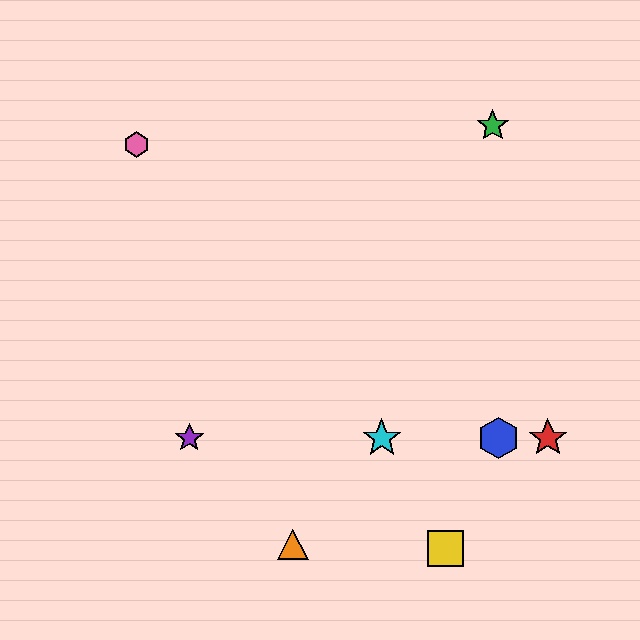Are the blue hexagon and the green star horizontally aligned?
No, the blue hexagon is at y≈438 and the green star is at y≈126.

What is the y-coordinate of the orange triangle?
The orange triangle is at y≈544.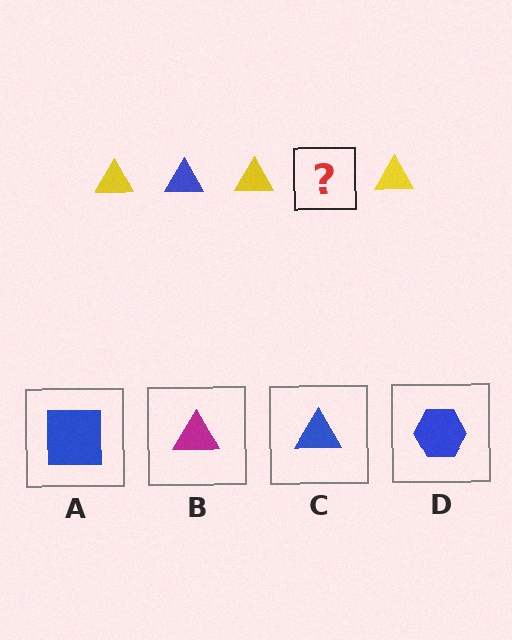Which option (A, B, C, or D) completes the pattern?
C.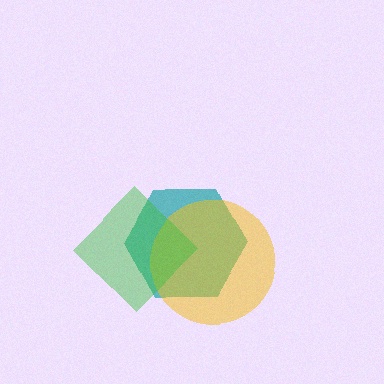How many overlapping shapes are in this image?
There are 3 overlapping shapes in the image.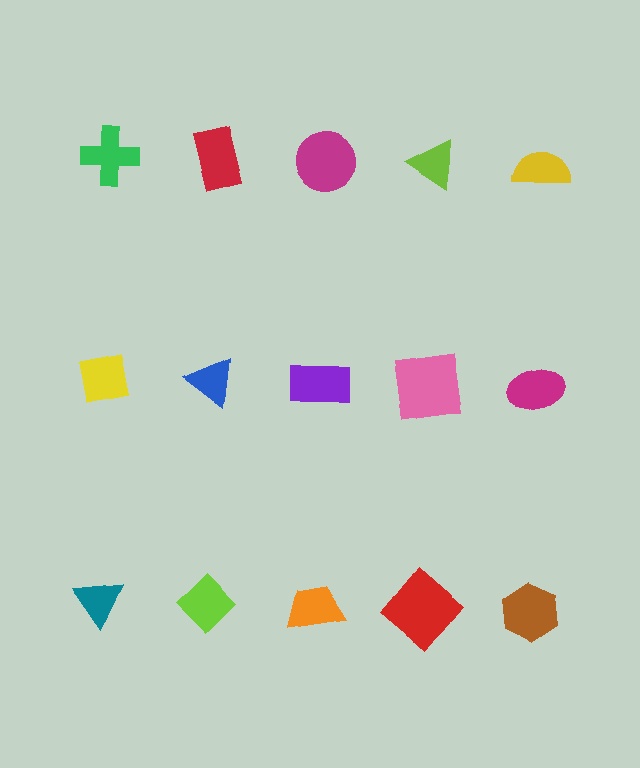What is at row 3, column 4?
A red diamond.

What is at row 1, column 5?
A yellow semicircle.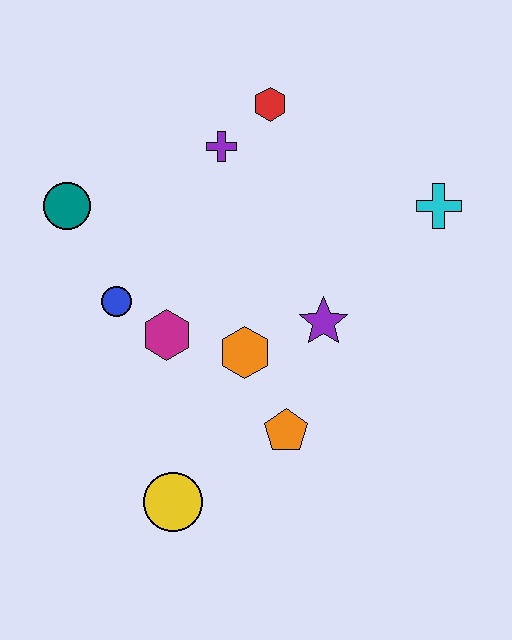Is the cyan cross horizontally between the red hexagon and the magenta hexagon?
No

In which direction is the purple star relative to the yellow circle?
The purple star is above the yellow circle.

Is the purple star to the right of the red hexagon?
Yes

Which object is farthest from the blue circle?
The cyan cross is farthest from the blue circle.